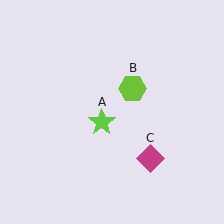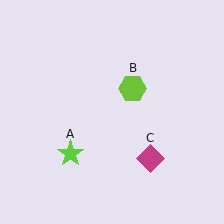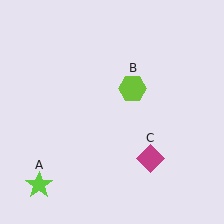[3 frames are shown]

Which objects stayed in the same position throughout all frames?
Lime hexagon (object B) and magenta diamond (object C) remained stationary.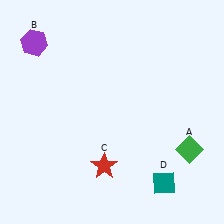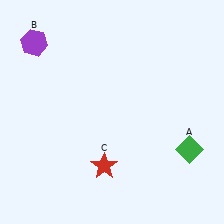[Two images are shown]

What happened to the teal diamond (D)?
The teal diamond (D) was removed in Image 2. It was in the bottom-right area of Image 1.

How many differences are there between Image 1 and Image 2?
There is 1 difference between the two images.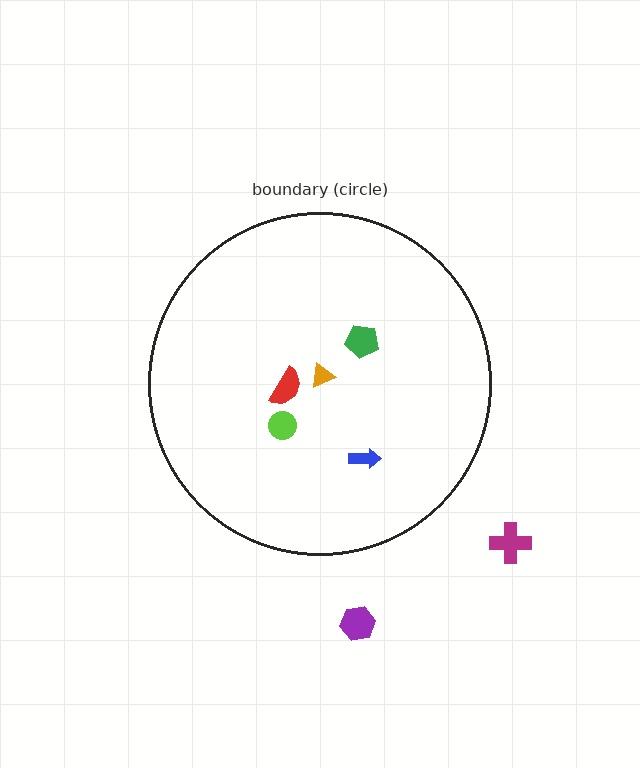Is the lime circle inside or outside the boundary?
Inside.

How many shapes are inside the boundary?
5 inside, 2 outside.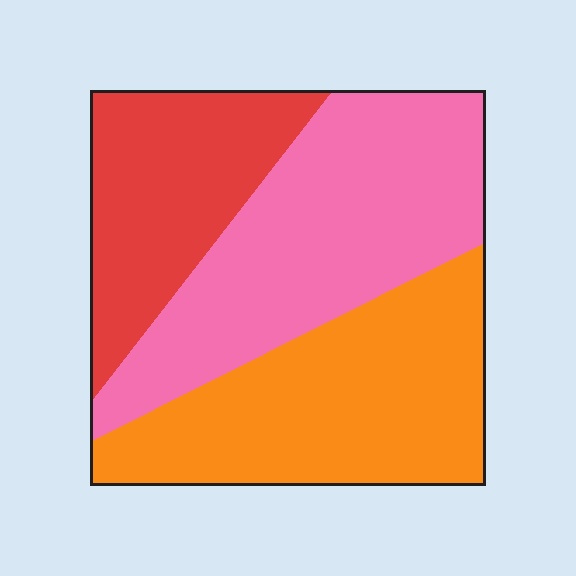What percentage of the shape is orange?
Orange takes up about three eighths (3/8) of the shape.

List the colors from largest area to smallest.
From largest to smallest: pink, orange, red.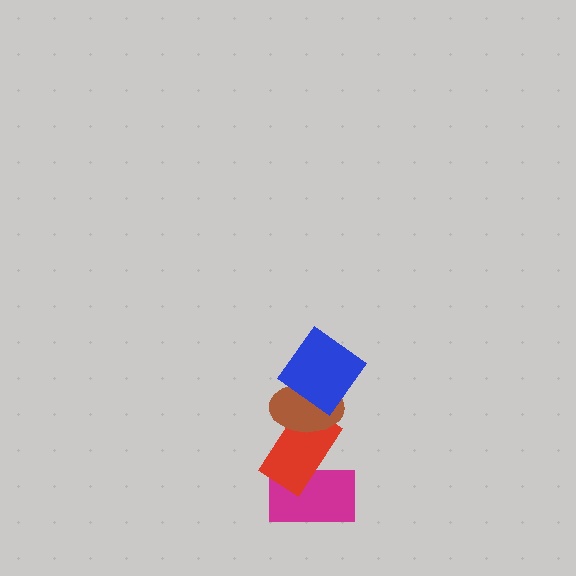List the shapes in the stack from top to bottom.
From top to bottom: the blue diamond, the brown ellipse, the red rectangle, the magenta rectangle.